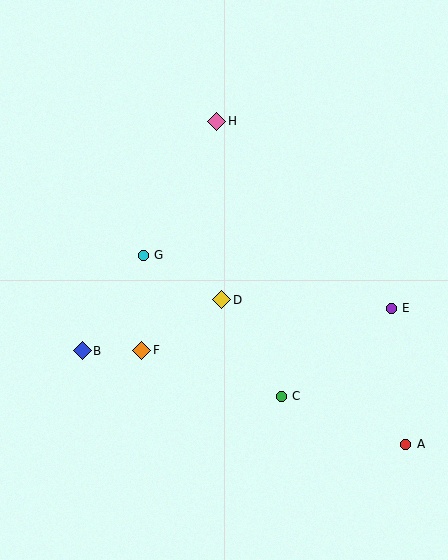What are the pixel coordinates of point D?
Point D is at (222, 300).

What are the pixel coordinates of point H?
Point H is at (217, 121).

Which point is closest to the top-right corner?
Point H is closest to the top-right corner.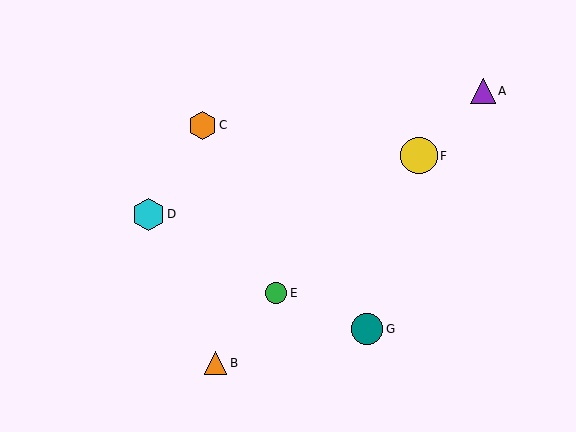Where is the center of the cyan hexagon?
The center of the cyan hexagon is at (149, 214).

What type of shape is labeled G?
Shape G is a teal circle.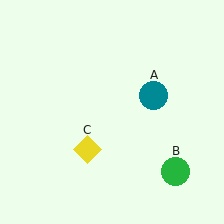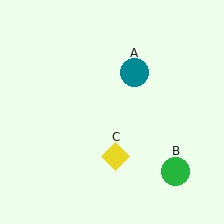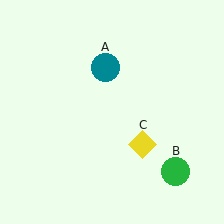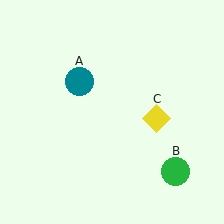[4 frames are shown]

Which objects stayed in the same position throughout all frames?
Green circle (object B) remained stationary.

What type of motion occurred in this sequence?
The teal circle (object A), yellow diamond (object C) rotated counterclockwise around the center of the scene.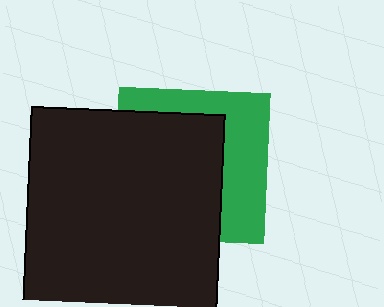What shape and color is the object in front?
The object in front is a black square.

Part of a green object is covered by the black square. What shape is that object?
It is a square.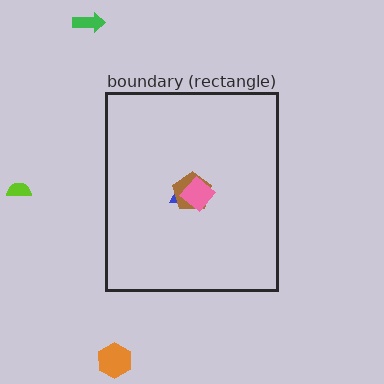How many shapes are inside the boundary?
3 inside, 3 outside.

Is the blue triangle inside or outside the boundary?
Inside.